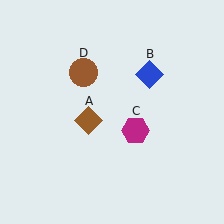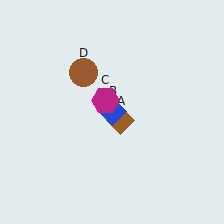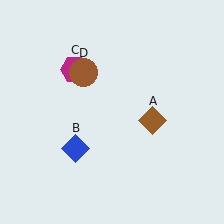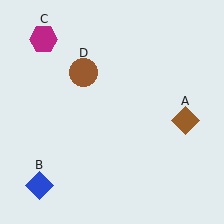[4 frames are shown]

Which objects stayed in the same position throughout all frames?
Brown circle (object D) remained stationary.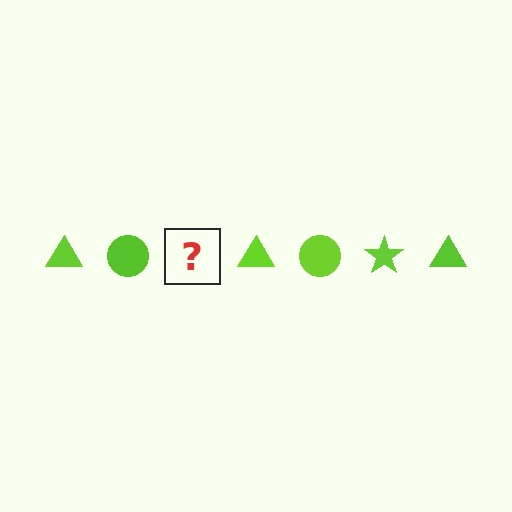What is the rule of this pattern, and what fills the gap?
The rule is that the pattern cycles through triangle, circle, star shapes in lime. The gap should be filled with a lime star.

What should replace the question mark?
The question mark should be replaced with a lime star.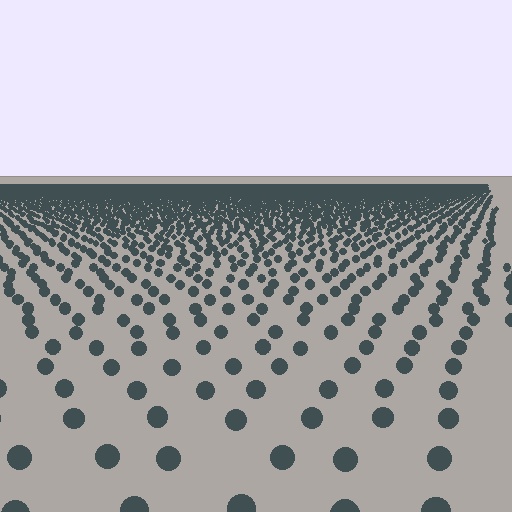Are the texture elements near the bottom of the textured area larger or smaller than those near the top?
Larger. Near the bottom, elements are closer to the viewer and appear at a bigger on-screen size.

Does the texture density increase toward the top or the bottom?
Density increases toward the top.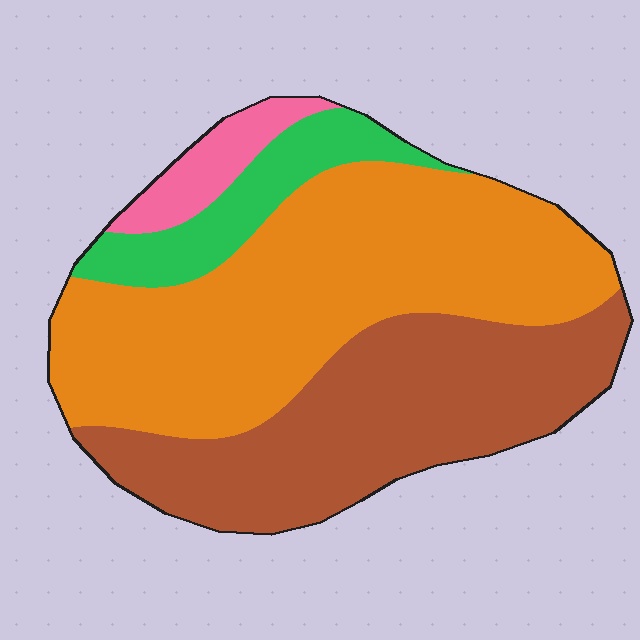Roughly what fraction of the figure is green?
Green covers roughly 10% of the figure.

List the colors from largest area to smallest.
From largest to smallest: orange, brown, green, pink.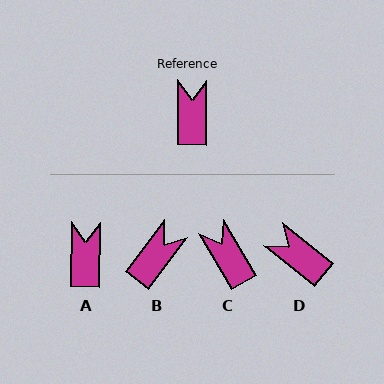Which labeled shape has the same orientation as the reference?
A.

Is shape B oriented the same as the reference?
No, it is off by about 36 degrees.